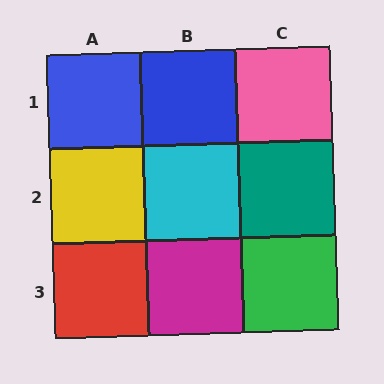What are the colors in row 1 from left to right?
Blue, blue, pink.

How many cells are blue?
2 cells are blue.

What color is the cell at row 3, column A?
Red.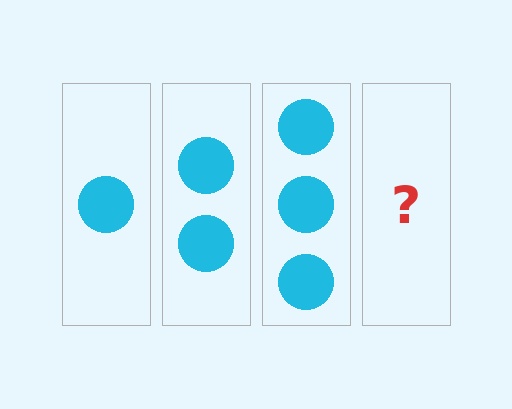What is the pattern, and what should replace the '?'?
The pattern is that each step adds one more circle. The '?' should be 4 circles.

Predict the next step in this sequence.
The next step is 4 circles.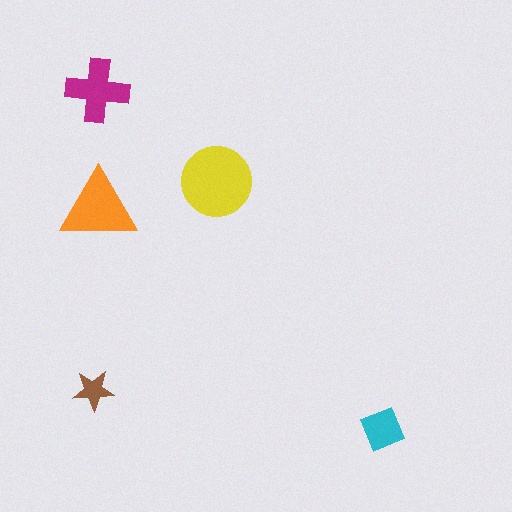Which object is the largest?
The yellow circle.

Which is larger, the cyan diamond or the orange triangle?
The orange triangle.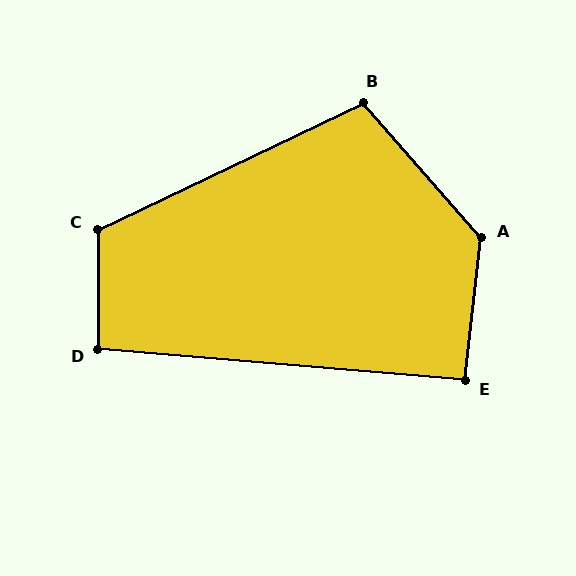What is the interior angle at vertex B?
Approximately 106 degrees (obtuse).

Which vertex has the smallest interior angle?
E, at approximately 92 degrees.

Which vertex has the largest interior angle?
A, at approximately 132 degrees.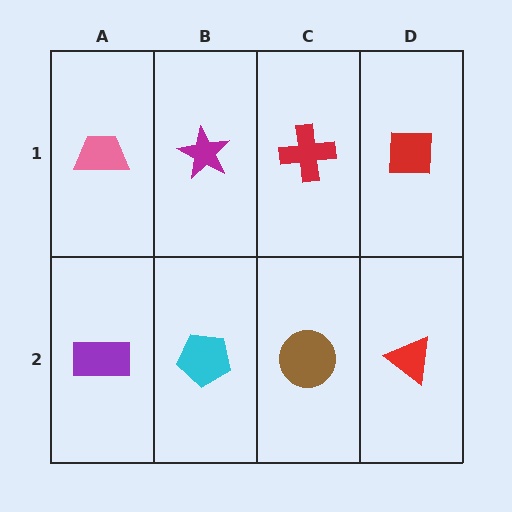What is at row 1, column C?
A red cross.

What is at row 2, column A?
A purple rectangle.